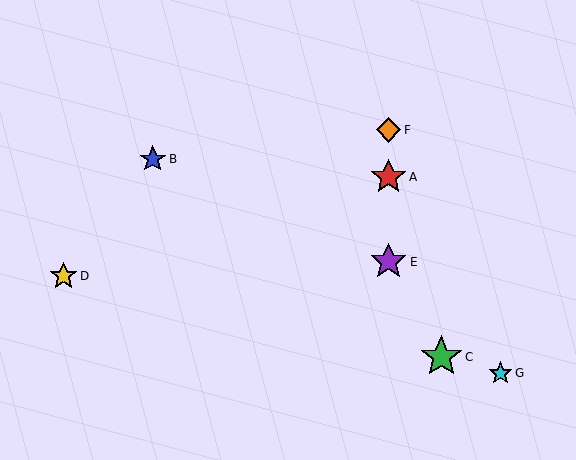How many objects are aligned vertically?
3 objects (A, E, F) are aligned vertically.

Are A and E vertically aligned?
Yes, both are at x≈388.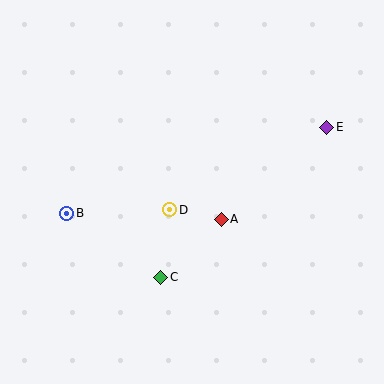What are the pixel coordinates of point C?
Point C is at (161, 277).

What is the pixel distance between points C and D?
The distance between C and D is 68 pixels.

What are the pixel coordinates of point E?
Point E is at (327, 127).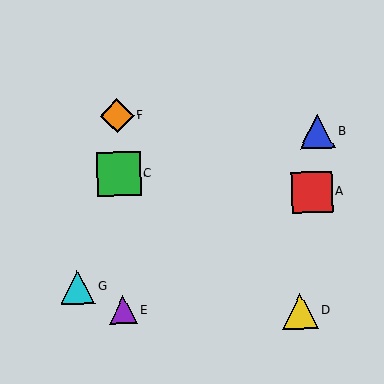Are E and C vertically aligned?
Yes, both are at x≈123.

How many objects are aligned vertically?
3 objects (C, E, F) are aligned vertically.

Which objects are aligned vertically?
Objects C, E, F are aligned vertically.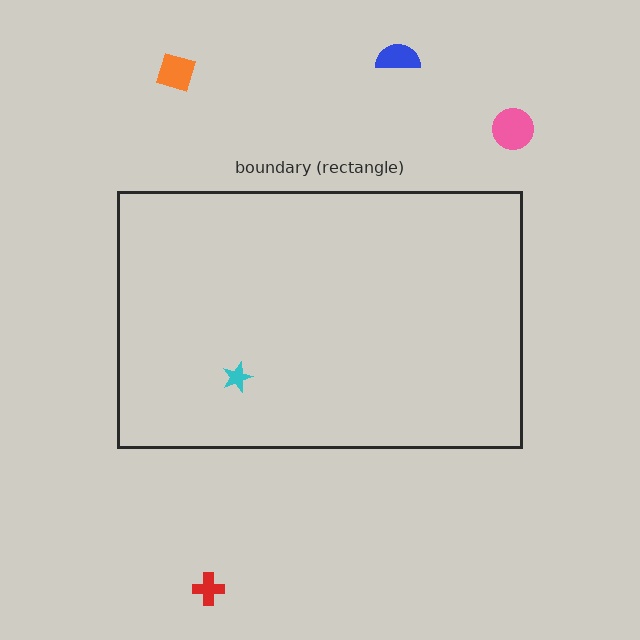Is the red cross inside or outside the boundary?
Outside.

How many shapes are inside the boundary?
1 inside, 4 outside.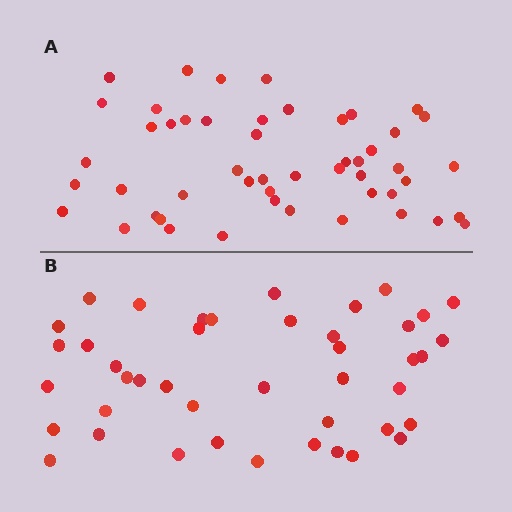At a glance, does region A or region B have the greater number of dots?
Region A (the top region) has more dots.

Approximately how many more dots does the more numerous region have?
Region A has roughly 8 or so more dots than region B.